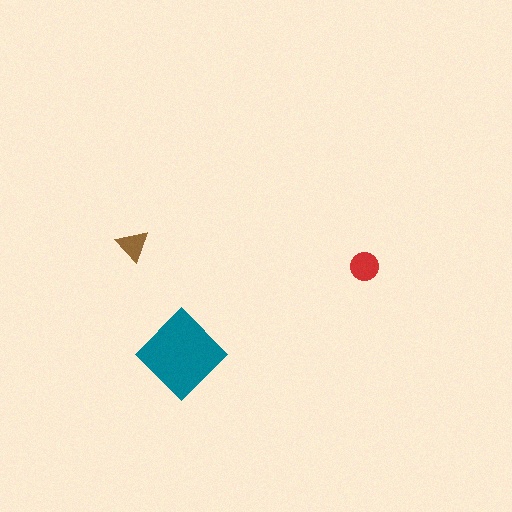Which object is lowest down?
The teal diamond is bottommost.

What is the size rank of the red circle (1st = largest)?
2nd.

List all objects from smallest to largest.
The brown triangle, the red circle, the teal diamond.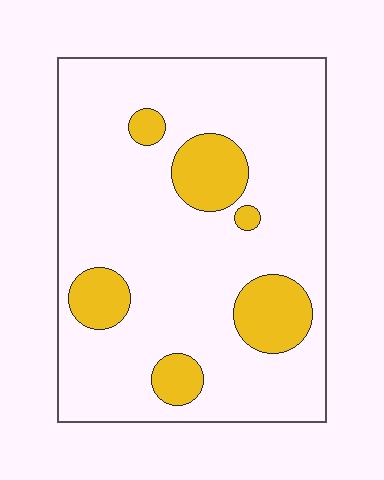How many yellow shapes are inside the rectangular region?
6.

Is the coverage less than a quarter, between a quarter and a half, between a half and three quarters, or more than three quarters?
Less than a quarter.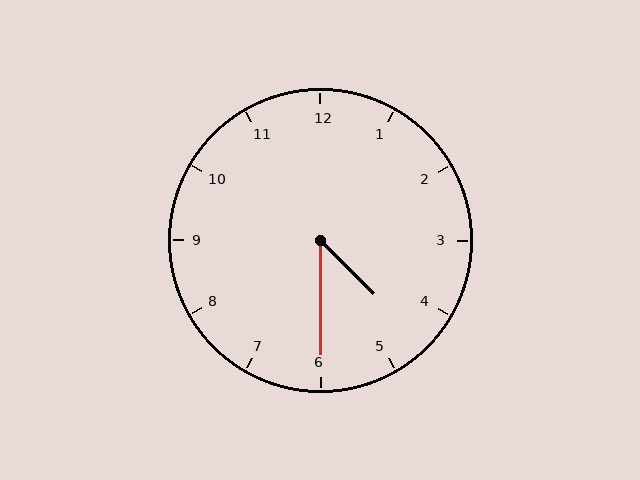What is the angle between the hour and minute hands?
Approximately 45 degrees.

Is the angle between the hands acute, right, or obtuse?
It is acute.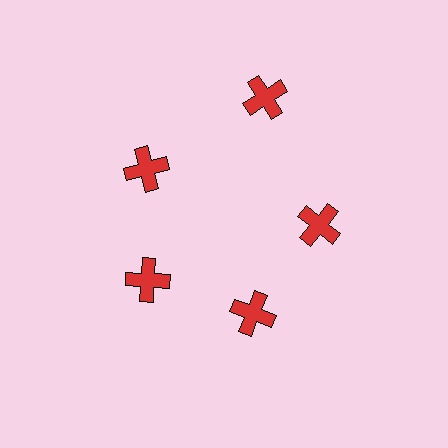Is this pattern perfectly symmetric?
No. The 5 red crosses are arranged in a ring, but one element near the 1 o'clock position is pushed outward from the center, breaking the 5-fold rotational symmetry.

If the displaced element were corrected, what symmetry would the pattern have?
It would have 5-fold rotational symmetry — the pattern would map onto itself every 72 degrees.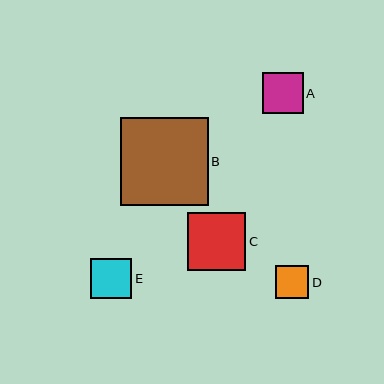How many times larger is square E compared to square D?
Square E is approximately 1.2 times the size of square D.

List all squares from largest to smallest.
From largest to smallest: B, C, A, E, D.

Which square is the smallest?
Square D is the smallest with a size of approximately 33 pixels.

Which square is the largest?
Square B is the largest with a size of approximately 88 pixels.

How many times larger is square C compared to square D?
Square C is approximately 1.8 times the size of square D.